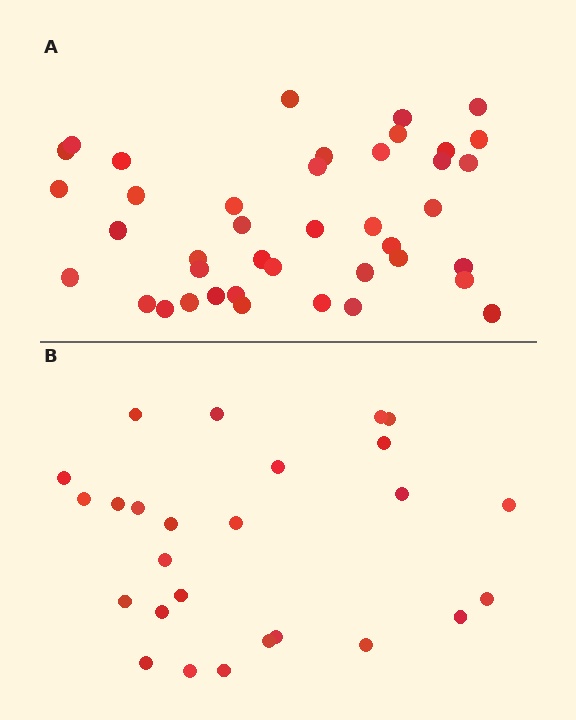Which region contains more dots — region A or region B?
Region A (the top region) has more dots.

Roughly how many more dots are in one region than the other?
Region A has approximately 15 more dots than region B.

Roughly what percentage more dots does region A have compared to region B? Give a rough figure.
About 60% more.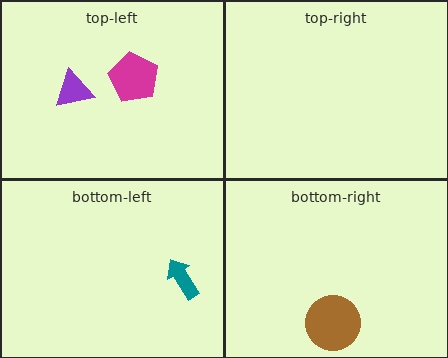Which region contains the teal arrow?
The bottom-left region.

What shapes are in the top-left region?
The purple triangle, the magenta pentagon.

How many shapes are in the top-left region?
2.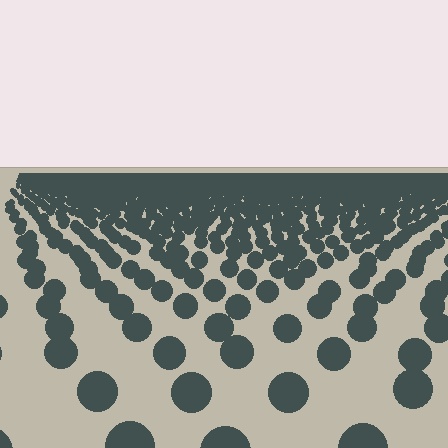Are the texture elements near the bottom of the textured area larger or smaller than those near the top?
Larger. Near the bottom, elements are closer to the viewer and appear at a bigger on-screen size.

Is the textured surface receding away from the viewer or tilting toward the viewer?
The surface is receding away from the viewer. Texture elements get smaller and denser toward the top.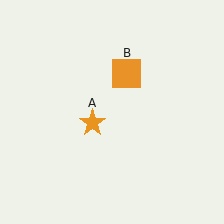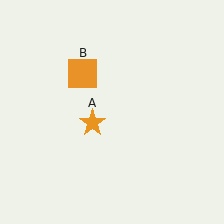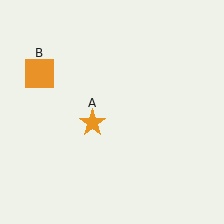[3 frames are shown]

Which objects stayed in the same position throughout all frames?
Orange star (object A) remained stationary.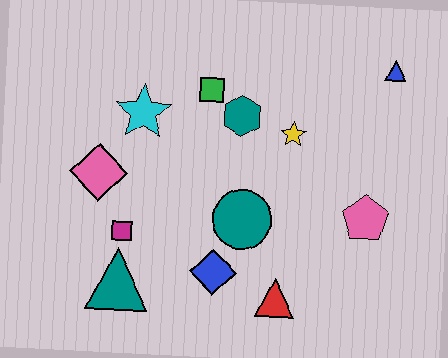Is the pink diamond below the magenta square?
No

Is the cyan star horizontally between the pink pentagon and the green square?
No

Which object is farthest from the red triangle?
The blue triangle is farthest from the red triangle.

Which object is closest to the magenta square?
The teal triangle is closest to the magenta square.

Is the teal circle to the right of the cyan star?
Yes